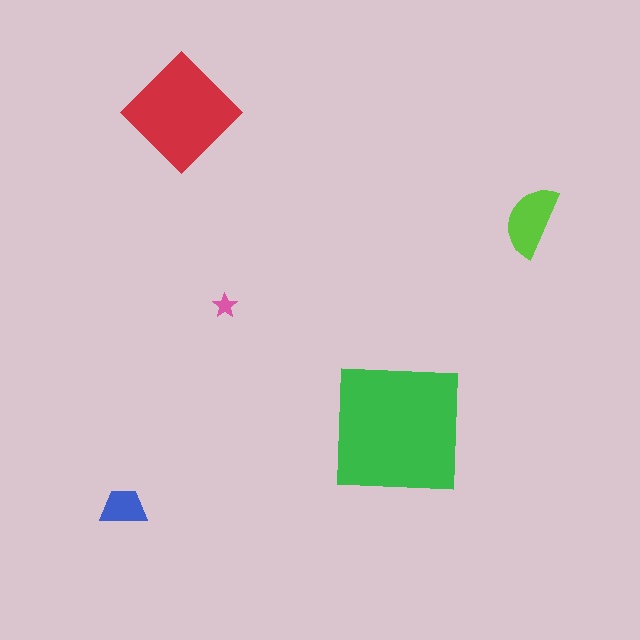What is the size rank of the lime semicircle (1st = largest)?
3rd.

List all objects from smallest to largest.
The pink star, the blue trapezoid, the lime semicircle, the red diamond, the green square.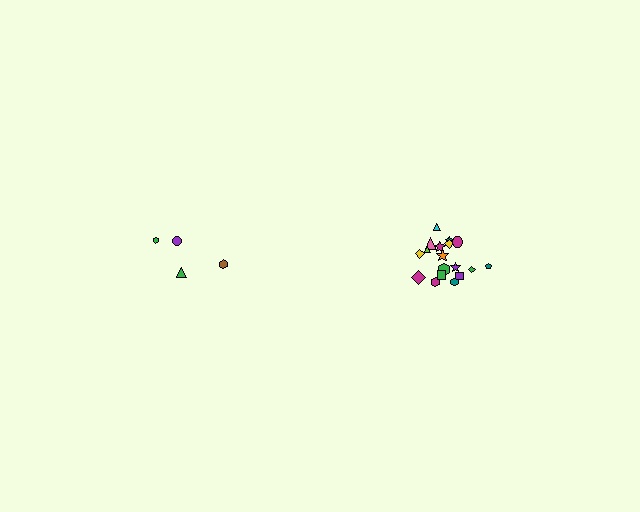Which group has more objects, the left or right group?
The right group.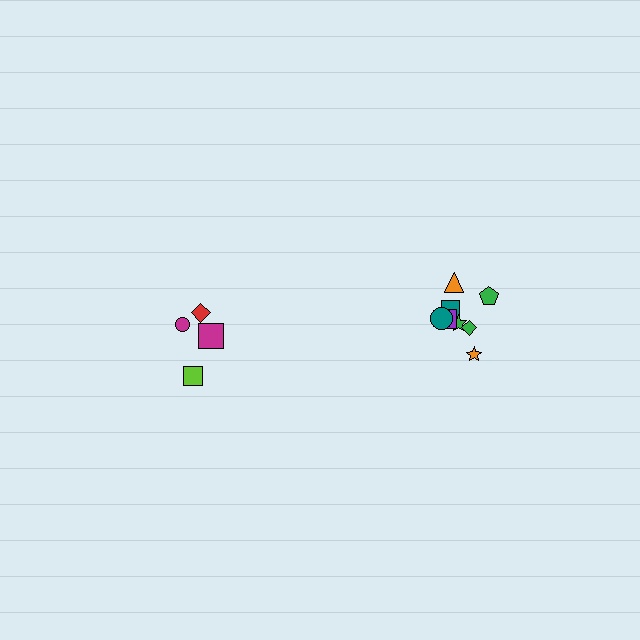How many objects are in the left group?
There are 5 objects.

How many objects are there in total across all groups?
There are 13 objects.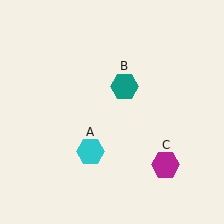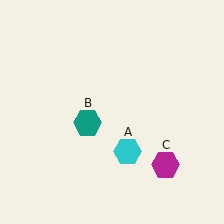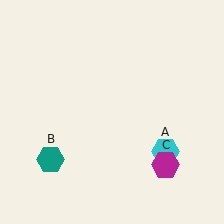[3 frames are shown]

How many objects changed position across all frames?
2 objects changed position: cyan hexagon (object A), teal hexagon (object B).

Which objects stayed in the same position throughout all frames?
Magenta hexagon (object C) remained stationary.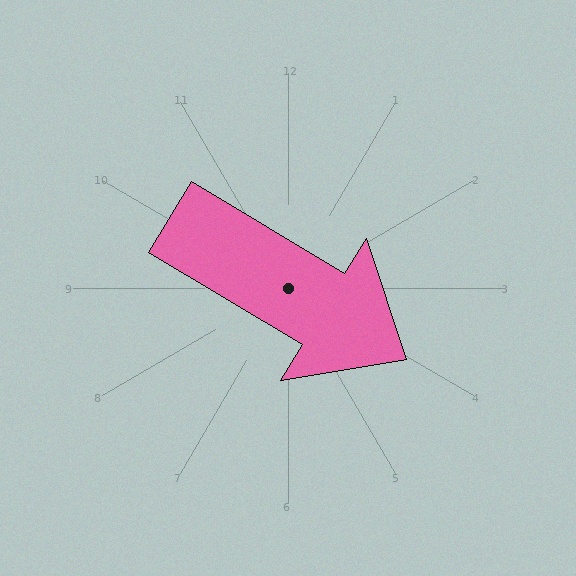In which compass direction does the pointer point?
Southeast.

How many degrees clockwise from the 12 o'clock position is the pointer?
Approximately 121 degrees.